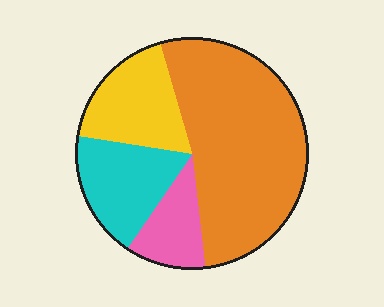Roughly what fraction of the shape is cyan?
Cyan takes up about one sixth (1/6) of the shape.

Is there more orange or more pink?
Orange.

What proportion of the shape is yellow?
Yellow covers around 20% of the shape.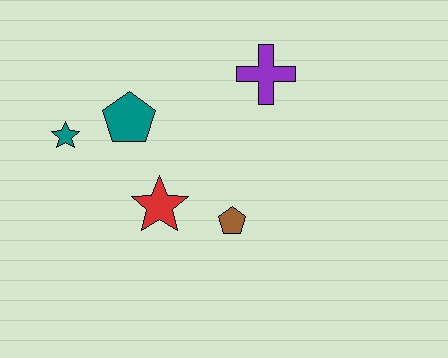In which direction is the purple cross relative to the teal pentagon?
The purple cross is to the right of the teal pentagon.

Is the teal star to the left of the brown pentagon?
Yes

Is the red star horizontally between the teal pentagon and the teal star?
No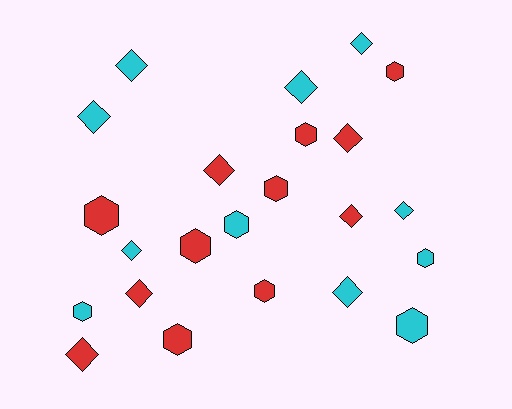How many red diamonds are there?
There are 5 red diamonds.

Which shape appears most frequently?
Diamond, with 12 objects.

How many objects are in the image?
There are 23 objects.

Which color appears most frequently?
Red, with 12 objects.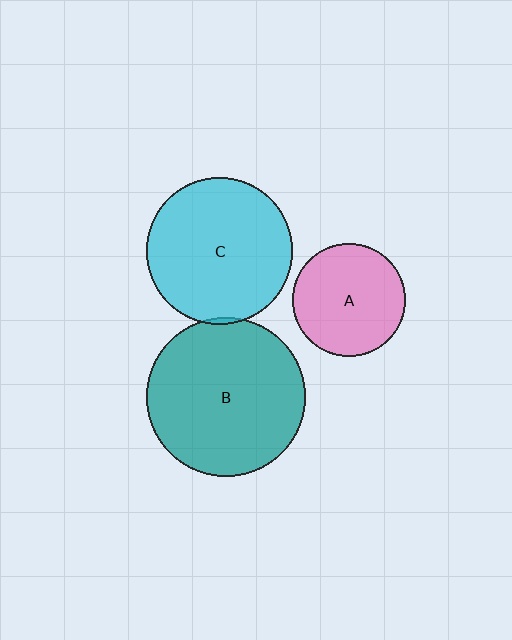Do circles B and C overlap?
Yes.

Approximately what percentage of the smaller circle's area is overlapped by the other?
Approximately 5%.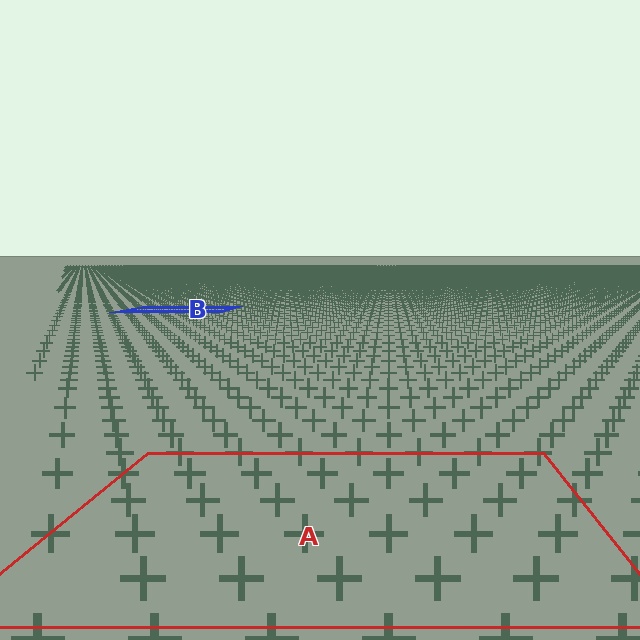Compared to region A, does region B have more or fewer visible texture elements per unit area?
Region B has more texture elements per unit area — they are packed more densely because it is farther away.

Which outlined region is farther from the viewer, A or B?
Region B is farther from the viewer — the texture elements inside it appear smaller and more densely packed.